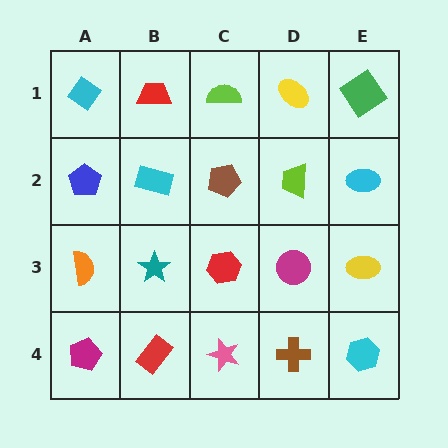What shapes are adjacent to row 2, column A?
A cyan diamond (row 1, column A), an orange semicircle (row 3, column A), a cyan rectangle (row 2, column B).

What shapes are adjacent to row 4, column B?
A teal star (row 3, column B), a magenta pentagon (row 4, column A), a pink star (row 4, column C).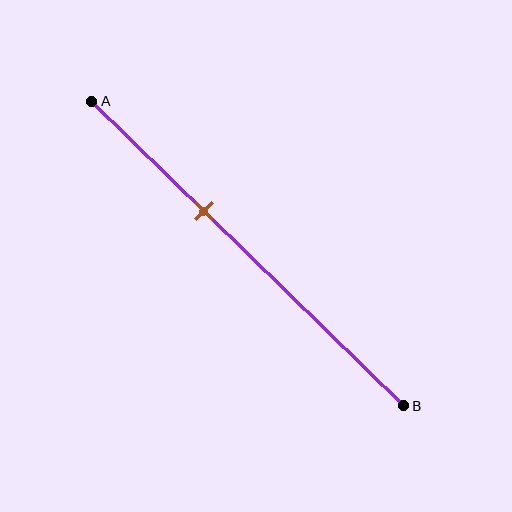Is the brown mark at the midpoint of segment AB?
No, the mark is at about 35% from A, not at the 50% midpoint.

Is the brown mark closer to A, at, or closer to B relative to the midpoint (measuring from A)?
The brown mark is closer to point A than the midpoint of segment AB.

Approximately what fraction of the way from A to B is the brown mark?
The brown mark is approximately 35% of the way from A to B.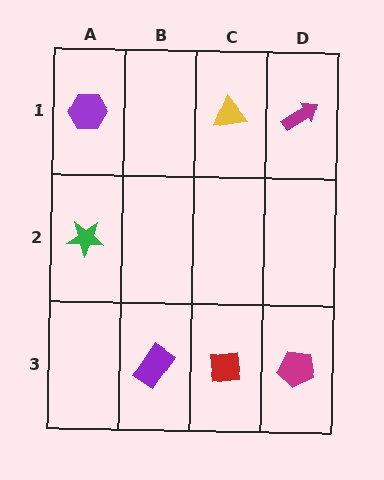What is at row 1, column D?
A magenta arrow.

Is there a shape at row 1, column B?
No, that cell is empty.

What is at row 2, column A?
A green star.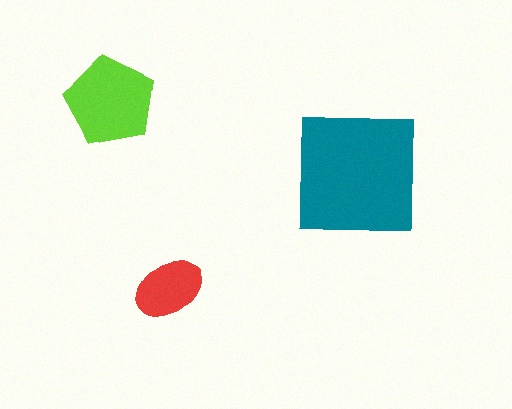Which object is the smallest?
The red ellipse.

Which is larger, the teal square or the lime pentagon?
The teal square.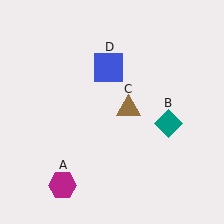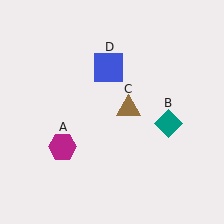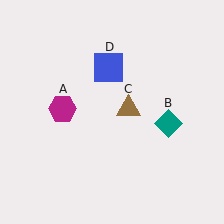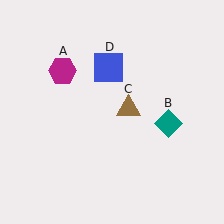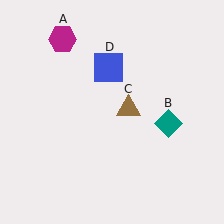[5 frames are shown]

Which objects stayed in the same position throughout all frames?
Teal diamond (object B) and brown triangle (object C) and blue square (object D) remained stationary.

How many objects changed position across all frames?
1 object changed position: magenta hexagon (object A).